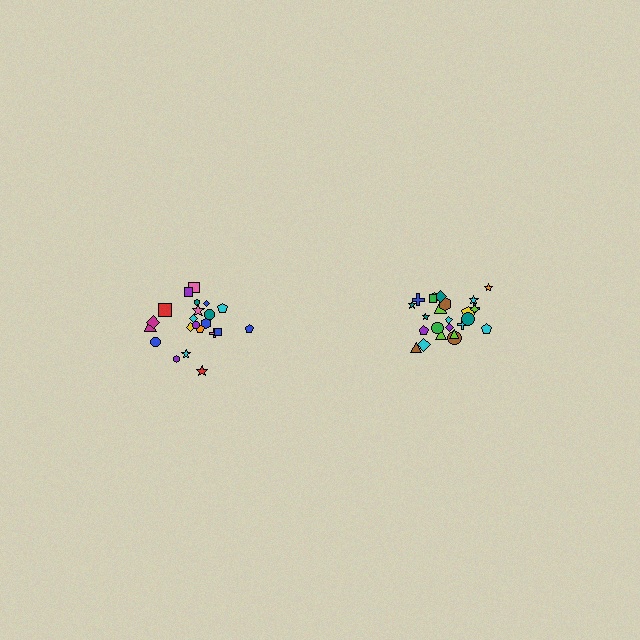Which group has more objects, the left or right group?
The right group.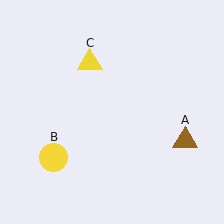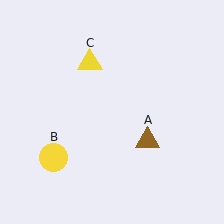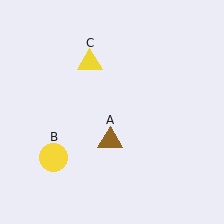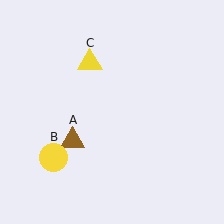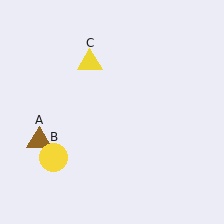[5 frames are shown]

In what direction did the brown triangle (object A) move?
The brown triangle (object A) moved left.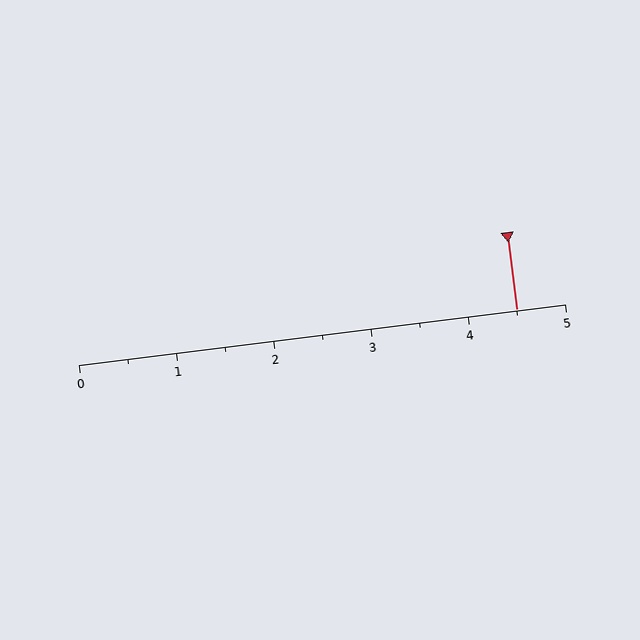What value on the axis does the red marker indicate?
The marker indicates approximately 4.5.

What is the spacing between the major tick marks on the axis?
The major ticks are spaced 1 apart.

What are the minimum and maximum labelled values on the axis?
The axis runs from 0 to 5.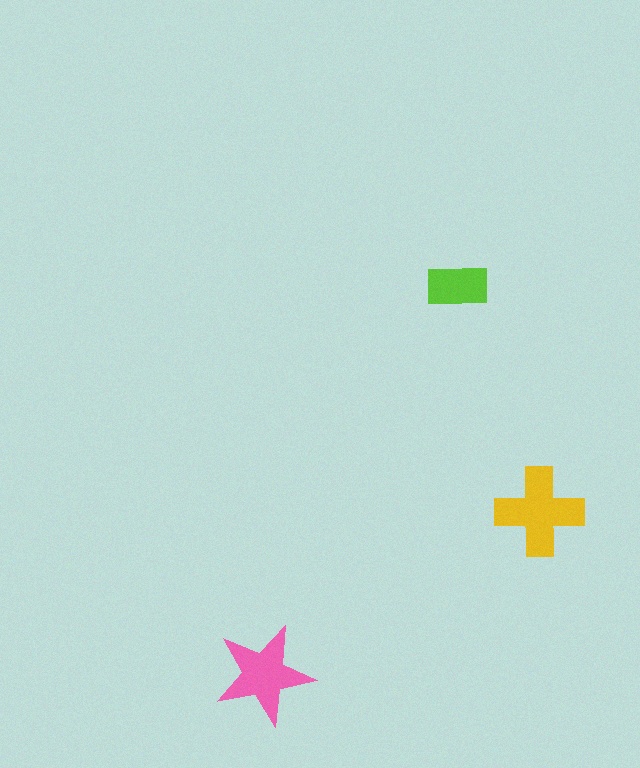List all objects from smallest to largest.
The lime rectangle, the pink star, the yellow cross.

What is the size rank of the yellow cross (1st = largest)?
1st.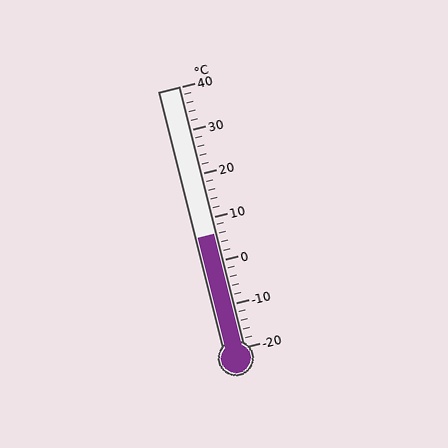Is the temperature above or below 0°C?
The temperature is above 0°C.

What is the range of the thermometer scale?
The thermometer scale ranges from -20°C to 40°C.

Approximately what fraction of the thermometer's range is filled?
The thermometer is filled to approximately 45% of its range.